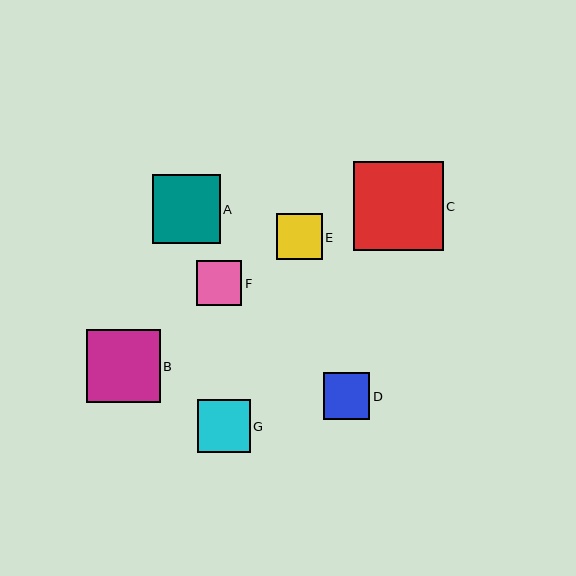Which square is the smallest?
Square F is the smallest with a size of approximately 45 pixels.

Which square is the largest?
Square C is the largest with a size of approximately 89 pixels.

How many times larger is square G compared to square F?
Square G is approximately 1.2 times the size of square F.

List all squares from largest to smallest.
From largest to smallest: C, B, A, G, E, D, F.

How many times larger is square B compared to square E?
Square B is approximately 1.6 times the size of square E.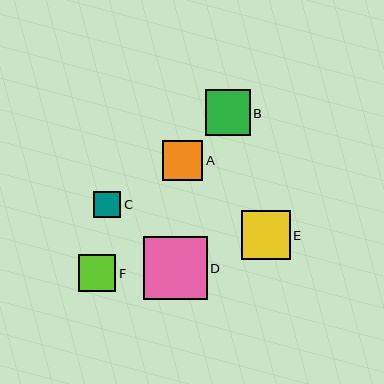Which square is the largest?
Square D is the largest with a size of approximately 64 pixels.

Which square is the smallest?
Square C is the smallest with a size of approximately 27 pixels.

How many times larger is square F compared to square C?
Square F is approximately 1.4 times the size of square C.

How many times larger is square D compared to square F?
Square D is approximately 1.7 times the size of square F.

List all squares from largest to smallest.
From largest to smallest: D, E, B, A, F, C.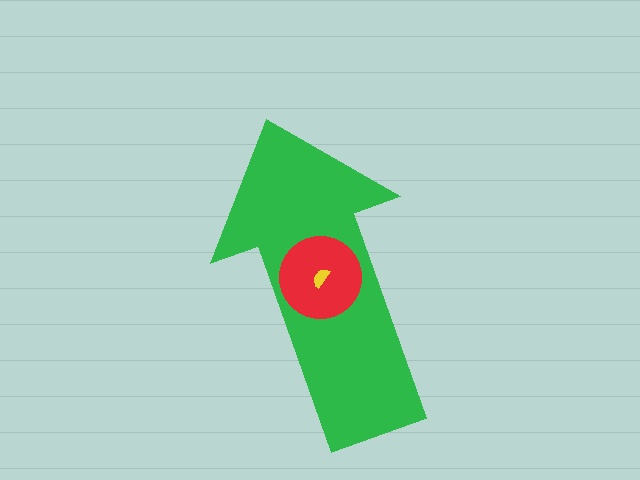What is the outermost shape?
The green arrow.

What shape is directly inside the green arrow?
The red circle.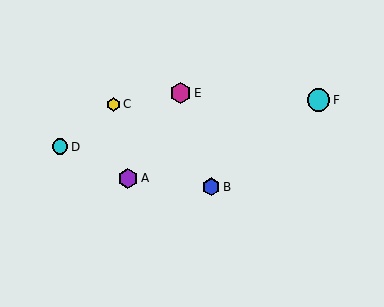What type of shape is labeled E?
Shape E is a magenta hexagon.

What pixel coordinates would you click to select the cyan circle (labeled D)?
Click at (60, 147) to select the cyan circle D.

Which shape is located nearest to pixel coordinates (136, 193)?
The purple hexagon (labeled A) at (128, 178) is nearest to that location.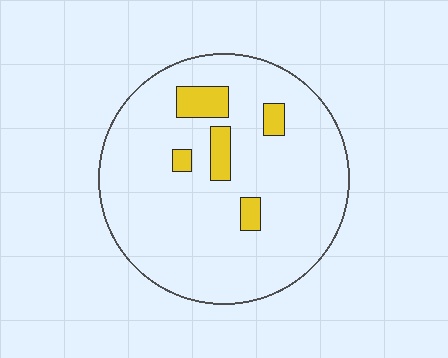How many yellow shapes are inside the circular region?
5.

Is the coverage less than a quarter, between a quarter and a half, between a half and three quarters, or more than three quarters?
Less than a quarter.